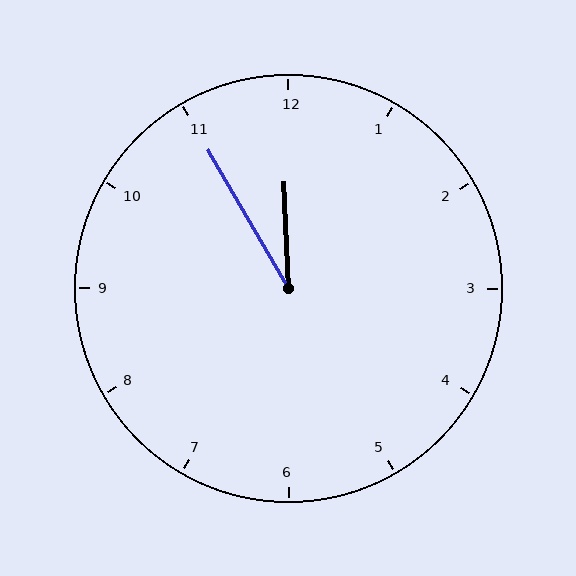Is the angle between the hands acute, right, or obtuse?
It is acute.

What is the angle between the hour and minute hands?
Approximately 28 degrees.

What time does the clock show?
11:55.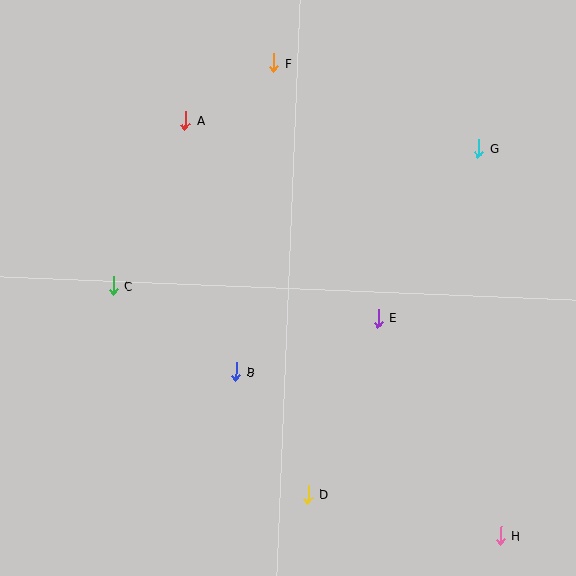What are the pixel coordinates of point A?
Point A is at (186, 120).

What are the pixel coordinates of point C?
Point C is at (113, 286).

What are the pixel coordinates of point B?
Point B is at (236, 372).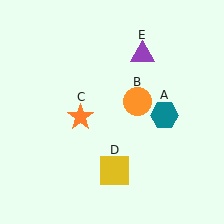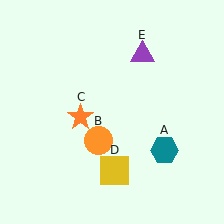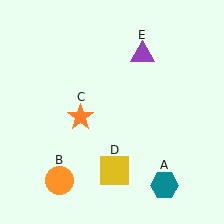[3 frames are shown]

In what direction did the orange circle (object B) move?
The orange circle (object B) moved down and to the left.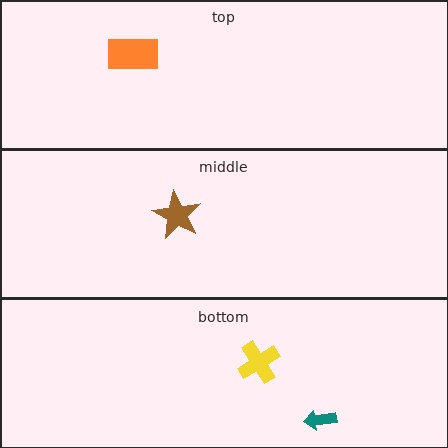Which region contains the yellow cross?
The bottom region.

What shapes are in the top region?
The orange rectangle.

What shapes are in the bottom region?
The teal arrow, the yellow cross.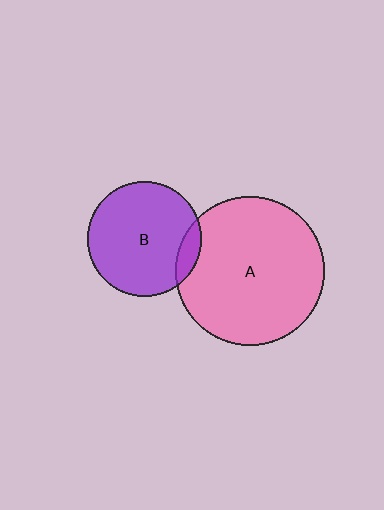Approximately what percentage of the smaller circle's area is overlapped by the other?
Approximately 10%.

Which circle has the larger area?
Circle A (pink).